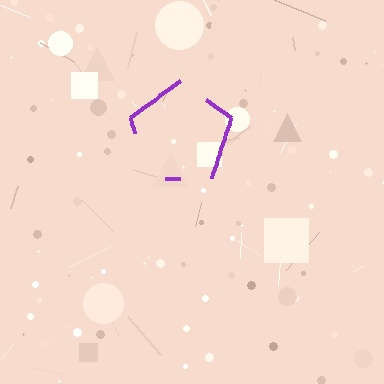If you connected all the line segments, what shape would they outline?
They would outline a pentagon.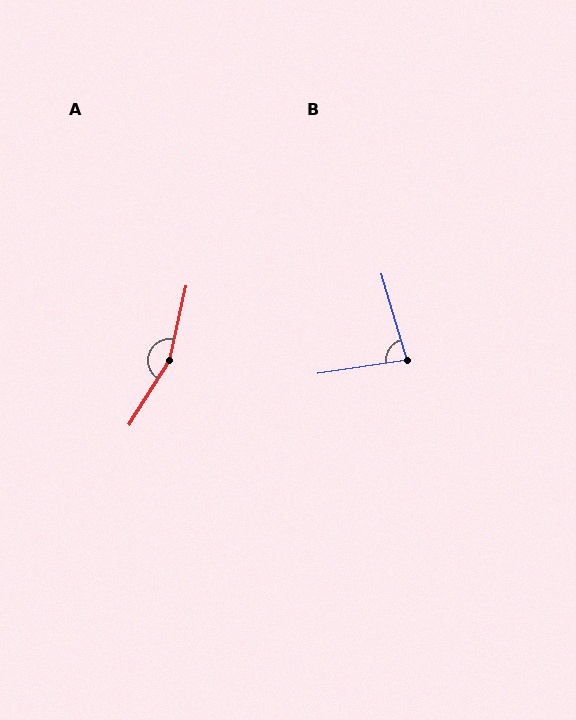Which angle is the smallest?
B, at approximately 82 degrees.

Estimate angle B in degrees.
Approximately 82 degrees.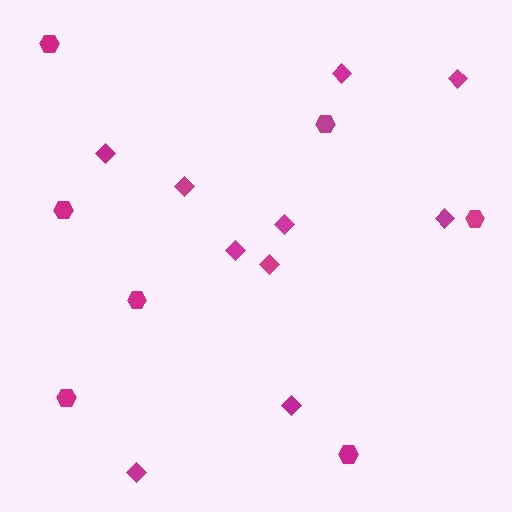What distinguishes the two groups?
There are 2 groups: one group of hexagons (7) and one group of diamonds (10).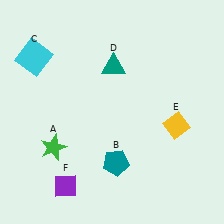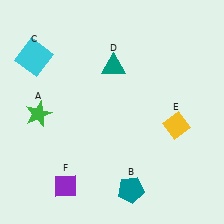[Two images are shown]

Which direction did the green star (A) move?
The green star (A) moved up.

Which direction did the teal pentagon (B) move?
The teal pentagon (B) moved down.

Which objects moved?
The objects that moved are: the green star (A), the teal pentagon (B).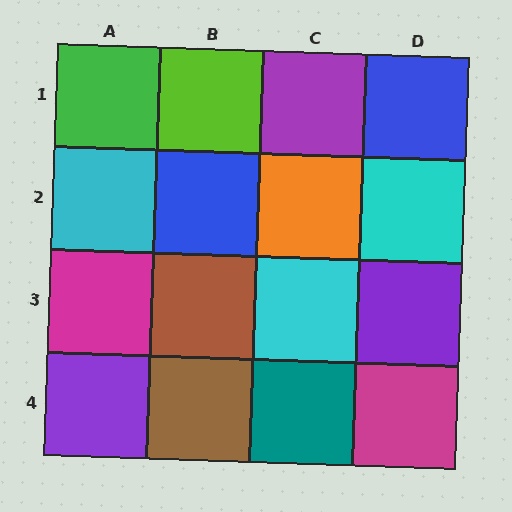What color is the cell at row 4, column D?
Magenta.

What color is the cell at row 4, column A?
Purple.